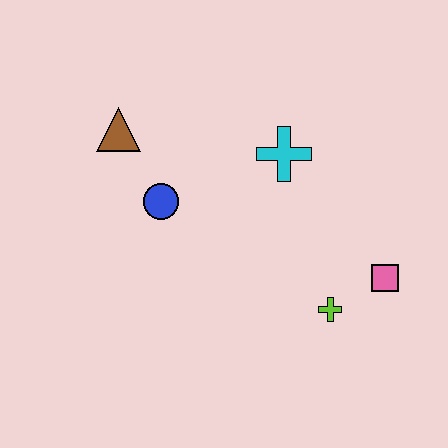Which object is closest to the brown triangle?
The blue circle is closest to the brown triangle.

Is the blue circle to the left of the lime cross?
Yes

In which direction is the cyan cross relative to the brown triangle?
The cyan cross is to the right of the brown triangle.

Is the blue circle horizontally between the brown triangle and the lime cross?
Yes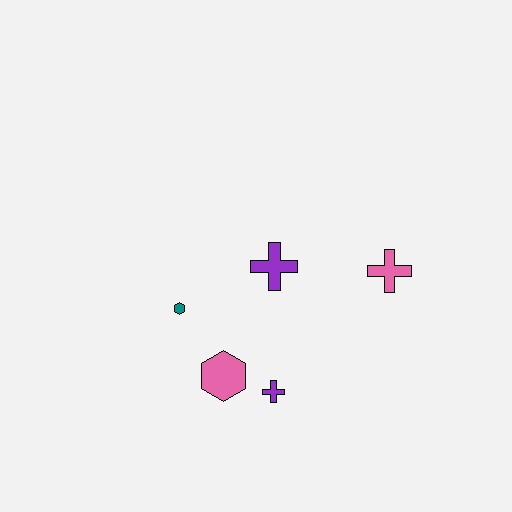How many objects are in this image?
There are 5 objects.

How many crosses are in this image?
There are 3 crosses.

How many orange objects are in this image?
There are no orange objects.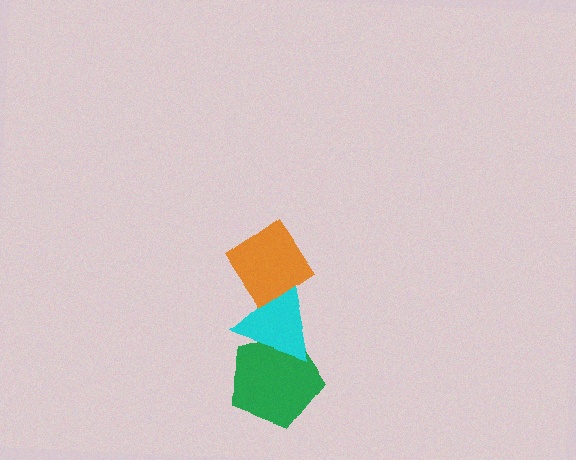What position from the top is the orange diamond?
The orange diamond is 1st from the top.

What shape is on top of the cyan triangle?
The orange diamond is on top of the cyan triangle.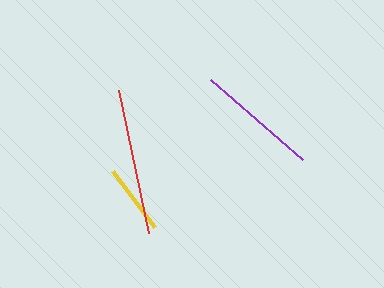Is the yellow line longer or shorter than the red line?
The red line is longer than the yellow line.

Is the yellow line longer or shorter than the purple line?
The purple line is longer than the yellow line.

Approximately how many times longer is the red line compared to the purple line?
The red line is approximately 1.2 times the length of the purple line.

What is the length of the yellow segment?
The yellow segment is approximately 70 pixels long.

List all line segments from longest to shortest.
From longest to shortest: red, purple, yellow.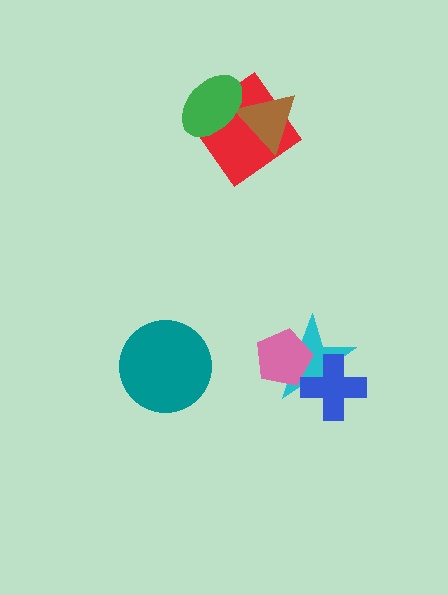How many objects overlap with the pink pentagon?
1 object overlaps with the pink pentagon.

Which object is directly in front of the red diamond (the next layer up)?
The brown triangle is directly in front of the red diamond.